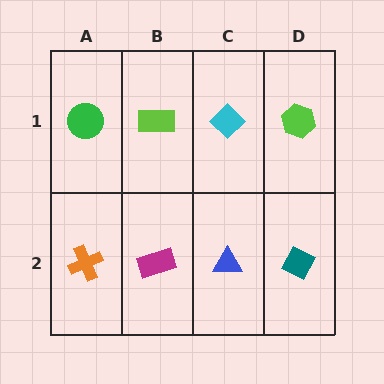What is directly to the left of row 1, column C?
A lime rectangle.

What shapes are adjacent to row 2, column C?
A cyan diamond (row 1, column C), a magenta rectangle (row 2, column B), a teal diamond (row 2, column D).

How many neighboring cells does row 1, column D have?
2.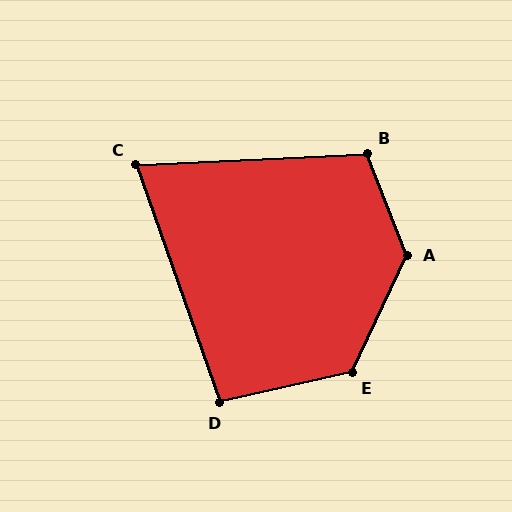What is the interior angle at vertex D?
Approximately 97 degrees (obtuse).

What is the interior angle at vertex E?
Approximately 128 degrees (obtuse).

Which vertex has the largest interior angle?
A, at approximately 134 degrees.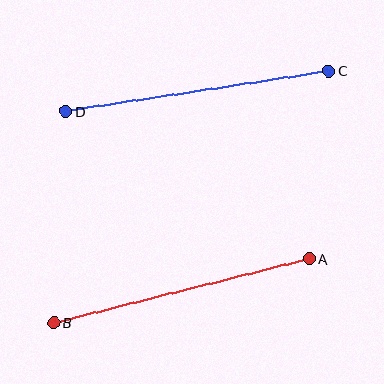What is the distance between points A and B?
The distance is approximately 264 pixels.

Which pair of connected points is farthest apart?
Points C and D are farthest apart.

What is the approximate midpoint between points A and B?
The midpoint is at approximately (182, 291) pixels.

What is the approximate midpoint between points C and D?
The midpoint is at approximately (198, 91) pixels.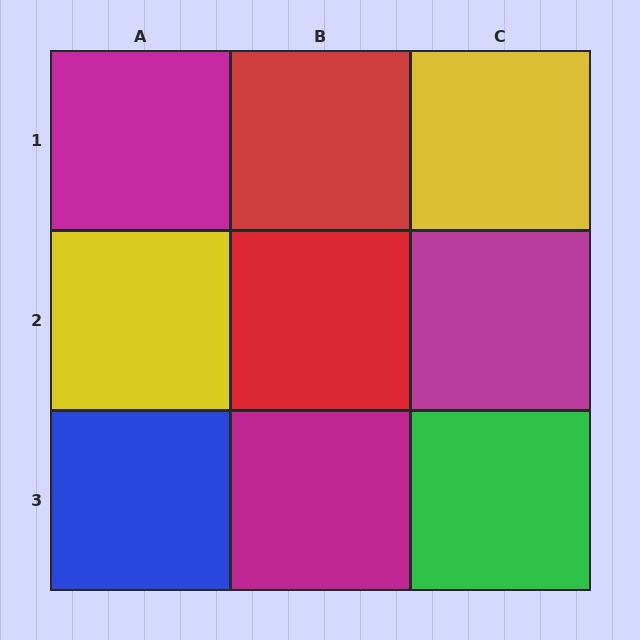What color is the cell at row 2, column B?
Red.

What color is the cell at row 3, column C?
Green.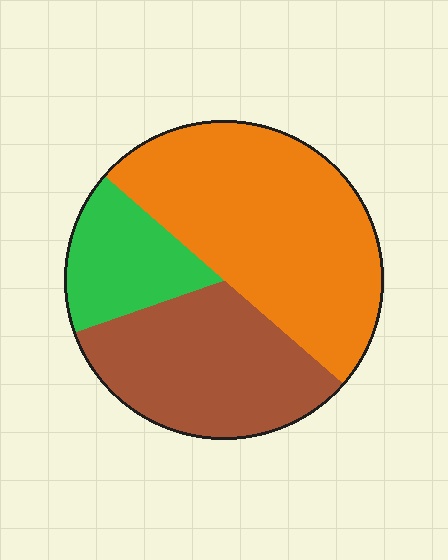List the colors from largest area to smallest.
From largest to smallest: orange, brown, green.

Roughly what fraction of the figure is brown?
Brown covers roughly 35% of the figure.